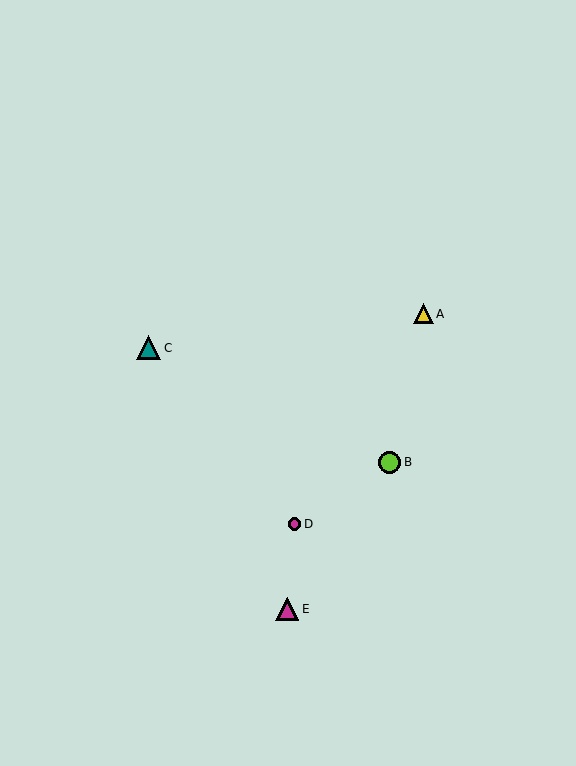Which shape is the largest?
The teal triangle (labeled C) is the largest.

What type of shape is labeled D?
Shape D is a magenta circle.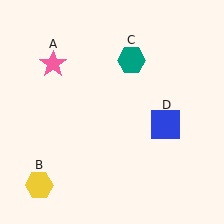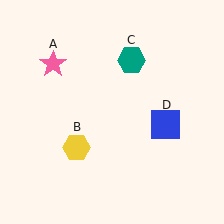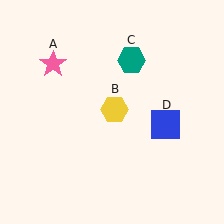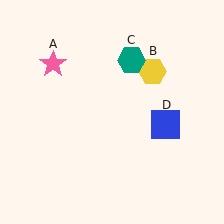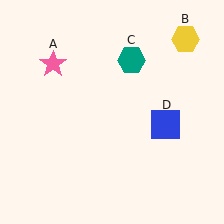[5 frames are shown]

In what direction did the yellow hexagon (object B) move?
The yellow hexagon (object B) moved up and to the right.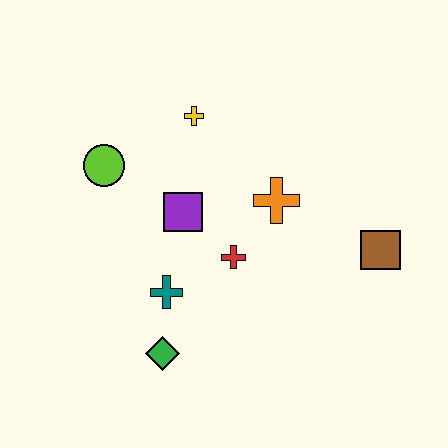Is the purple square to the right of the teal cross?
Yes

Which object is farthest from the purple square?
The brown square is farthest from the purple square.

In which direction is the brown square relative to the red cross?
The brown square is to the right of the red cross.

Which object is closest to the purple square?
The red cross is closest to the purple square.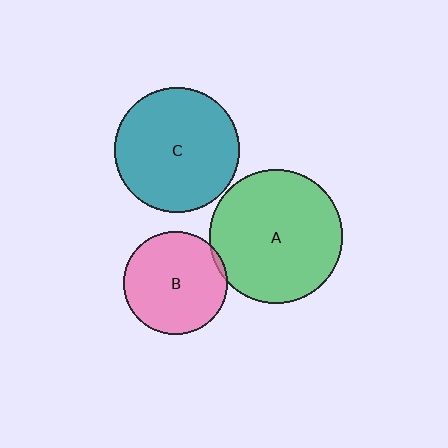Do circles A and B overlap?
Yes.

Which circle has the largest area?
Circle A (green).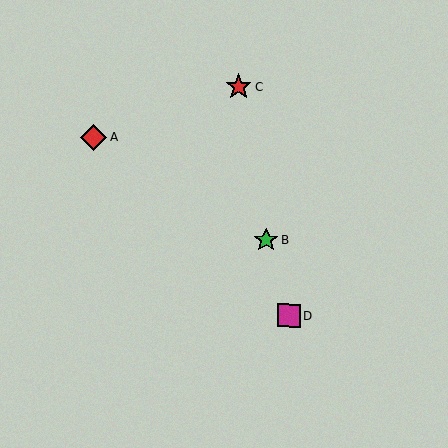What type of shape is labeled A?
Shape A is a red diamond.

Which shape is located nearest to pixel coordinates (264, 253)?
The green star (labeled B) at (266, 240) is nearest to that location.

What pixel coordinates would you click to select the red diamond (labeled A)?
Click at (93, 137) to select the red diamond A.